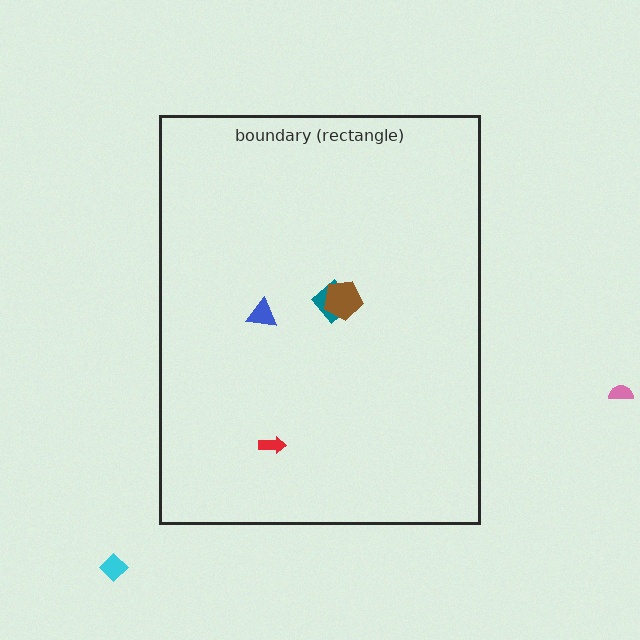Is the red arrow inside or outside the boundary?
Inside.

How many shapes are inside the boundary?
4 inside, 2 outside.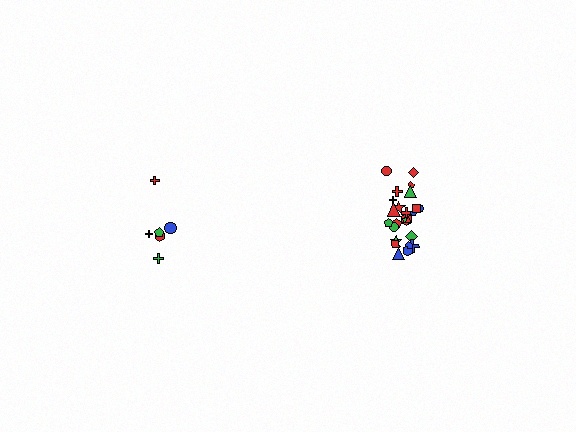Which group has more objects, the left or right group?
The right group.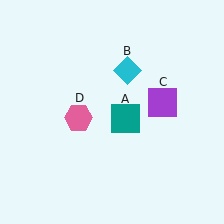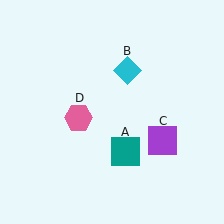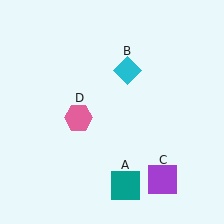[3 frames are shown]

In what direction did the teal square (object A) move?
The teal square (object A) moved down.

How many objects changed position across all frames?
2 objects changed position: teal square (object A), purple square (object C).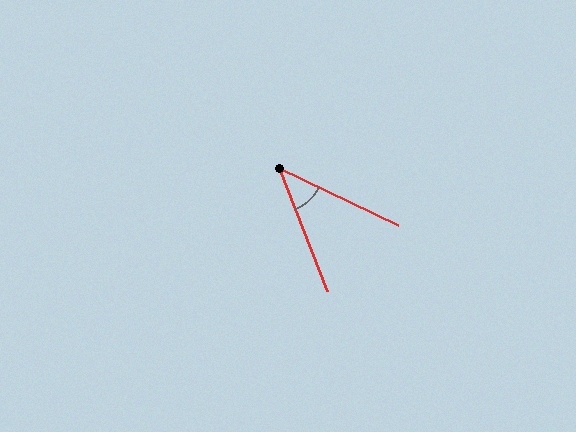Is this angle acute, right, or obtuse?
It is acute.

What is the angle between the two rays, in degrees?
Approximately 43 degrees.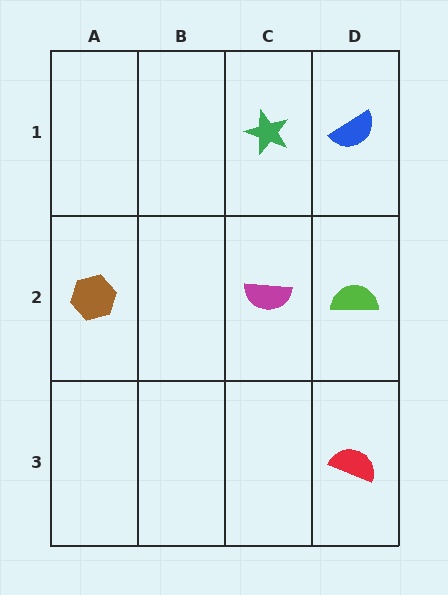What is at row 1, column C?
A green star.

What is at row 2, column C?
A magenta semicircle.